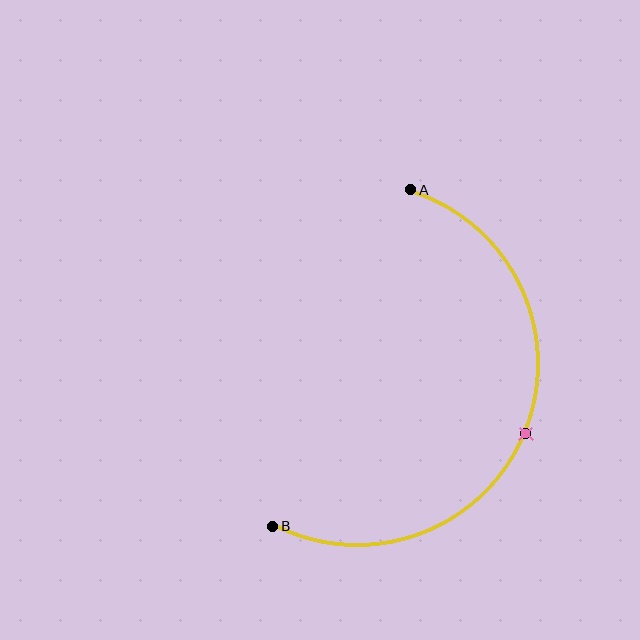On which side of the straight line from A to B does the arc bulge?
The arc bulges to the right of the straight line connecting A and B.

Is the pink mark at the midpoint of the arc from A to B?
Yes. The pink mark lies on the arc at equal arc-length from both A and B — it is the arc midpoint.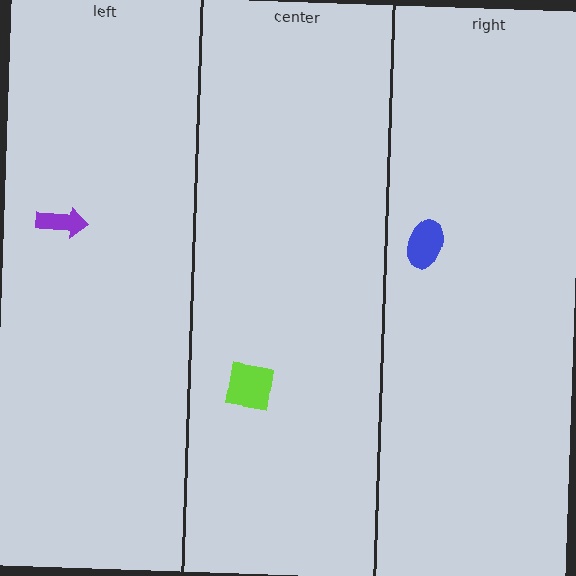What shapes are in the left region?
The purple arrow.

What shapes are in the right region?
The blue ellipse.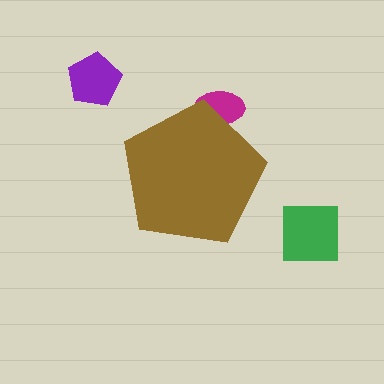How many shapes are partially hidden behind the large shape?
1 shape is partially hidden.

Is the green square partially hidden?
No, the green square is fully visible.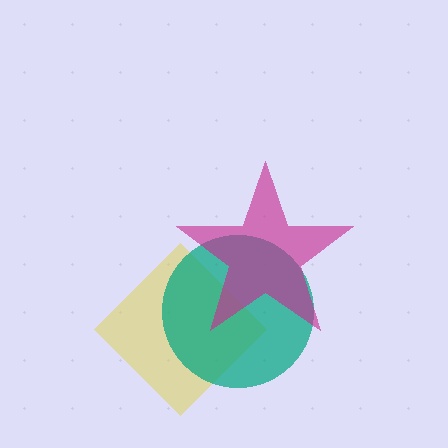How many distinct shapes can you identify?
There are 3 distinct shapes: a yellow diamond, a teal circle, a magenta star.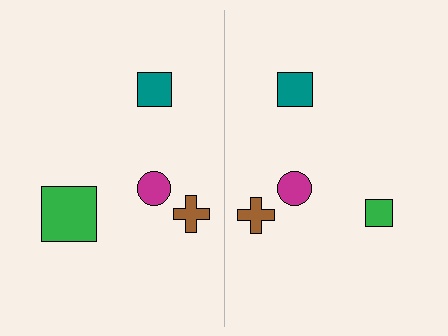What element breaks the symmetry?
The green square on the right side has a different size than its mirror counterpart.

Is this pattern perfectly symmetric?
No, the pattern is not perfectly symmetric. The green square on the right side has a different size than its mirror counterpart.